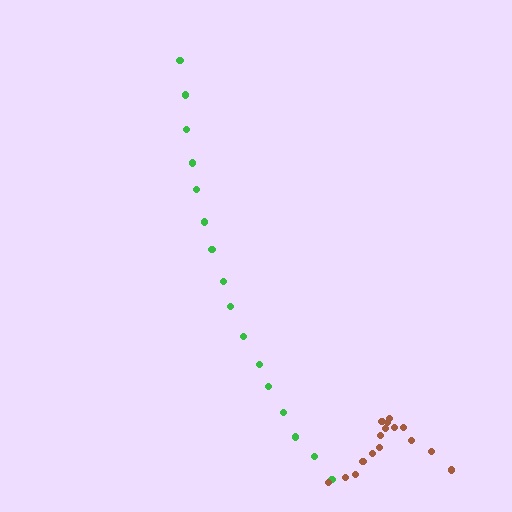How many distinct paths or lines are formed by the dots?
There are 2 distinct paths.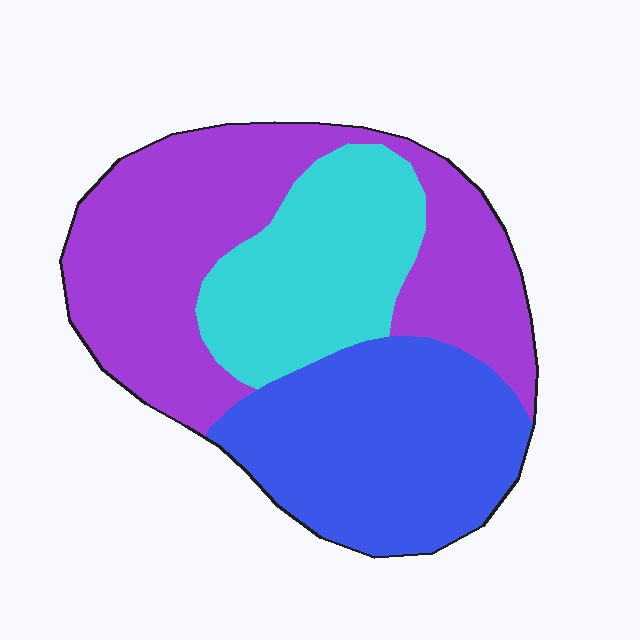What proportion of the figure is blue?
Blue covers roughly 35% of the figure.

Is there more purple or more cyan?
Purple.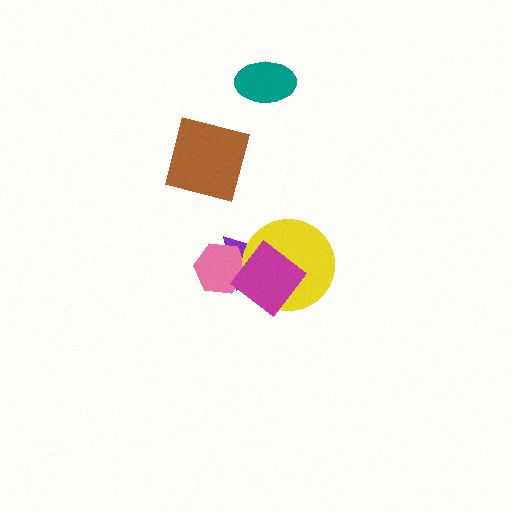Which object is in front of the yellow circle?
The magenta diamond is in front of the yellow circle.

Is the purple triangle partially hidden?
Yes, it is partially covered by another shape.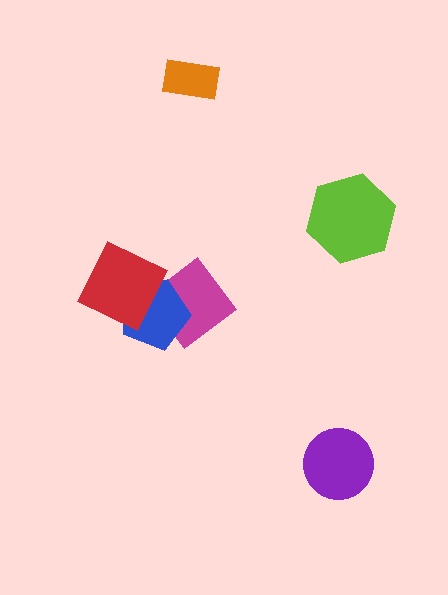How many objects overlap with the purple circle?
0 objects overlap with the purple circle.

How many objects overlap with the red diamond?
2 objects overlap with the red diamond.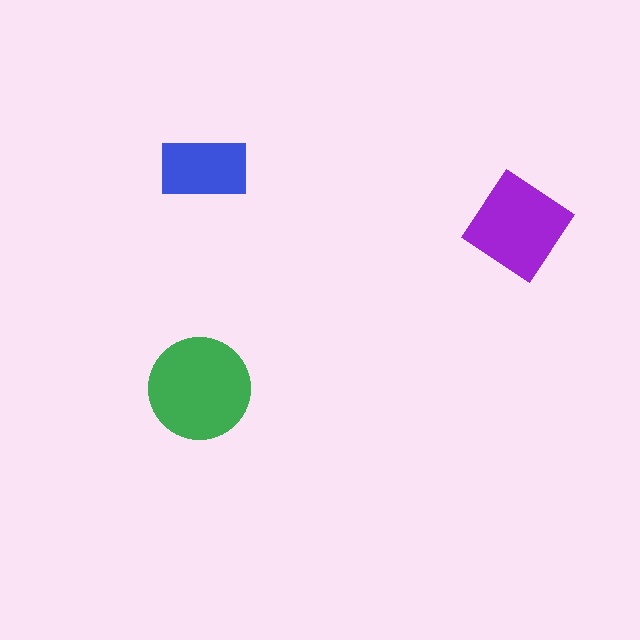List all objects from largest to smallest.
The green circle, the purple diamond, the blue rectangle.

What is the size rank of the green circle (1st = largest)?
1st.